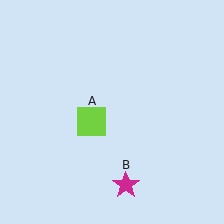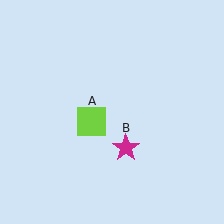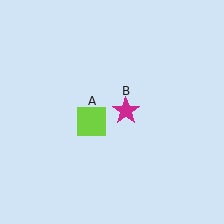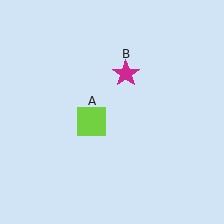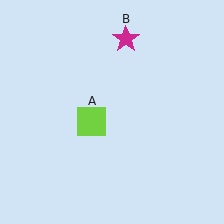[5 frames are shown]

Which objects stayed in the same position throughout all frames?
Lime square (object A) remained stationary.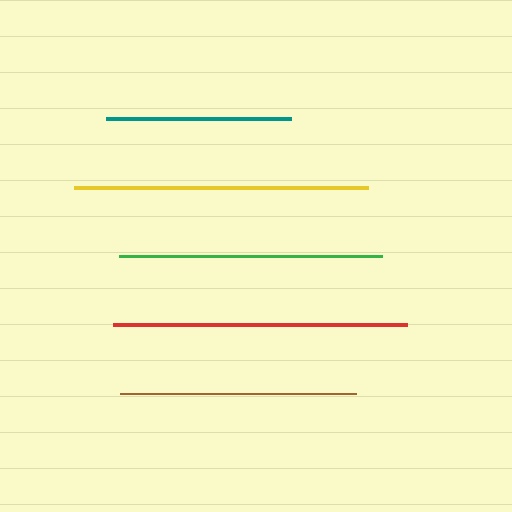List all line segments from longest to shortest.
From longest to shortest: yellow, red, green, brown, teal.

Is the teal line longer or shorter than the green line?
The green line is longer than the teal line.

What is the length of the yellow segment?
The yellow segment is approximately 295 pixels long.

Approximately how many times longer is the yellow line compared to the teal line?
The yellow line is approximately 1.6 times the length of the teal line.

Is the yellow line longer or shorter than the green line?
The yellow line is longer than the green line.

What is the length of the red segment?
The red segment is approximately 294 pixels long.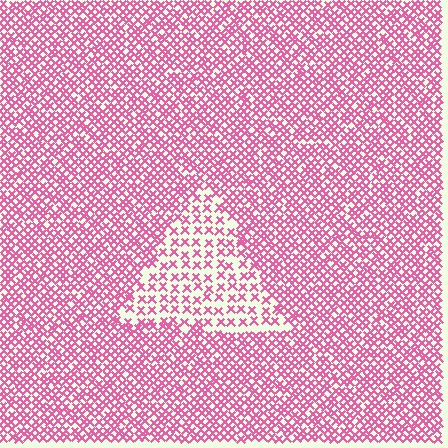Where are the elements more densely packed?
The elements are more densely packed outside the triangle boundary.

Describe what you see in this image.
The image contains small pink elements arranged at two different densities. A triangle-shaped region is visible where the elements are less densely packed than the surrounding area.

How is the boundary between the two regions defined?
The boundary is defined by a change in element density (approximately 2.0x ratio). All elements are the same color, size, and shape.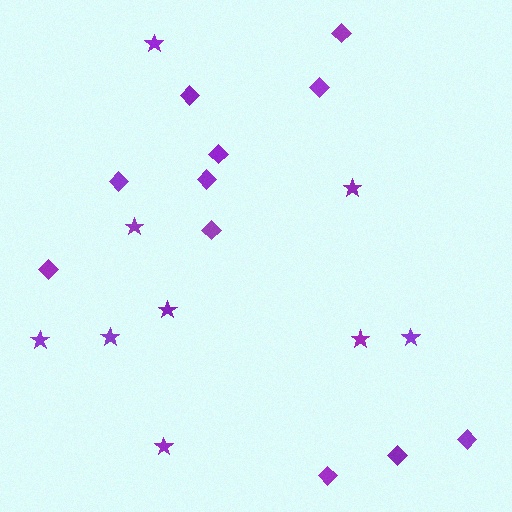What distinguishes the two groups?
There are 2 groups: one group of diamonds (11) and one group of stars (9).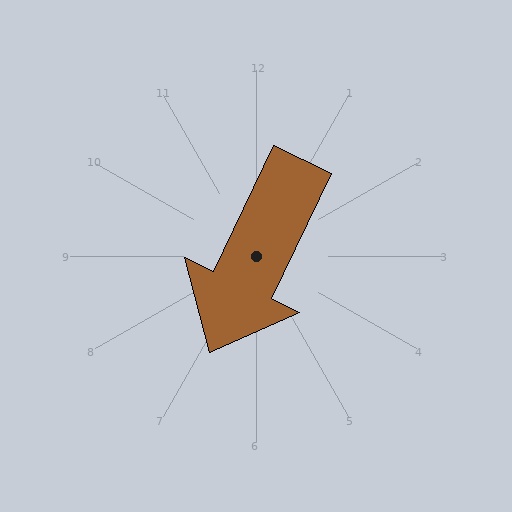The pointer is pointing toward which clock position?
Roughly 7 o'clock.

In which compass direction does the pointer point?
Southwest.